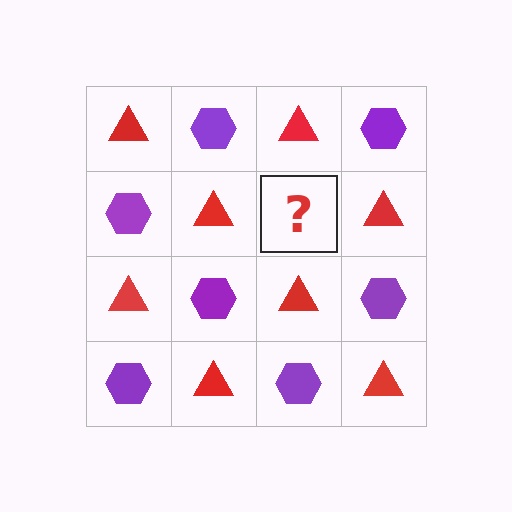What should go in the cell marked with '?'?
The missing cell should contain a purple hexagon.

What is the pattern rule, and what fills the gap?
The rule is that it alternates red triangle and purple hexagon in a checkerboard pattern. The gap should be filled with a purple hexagon.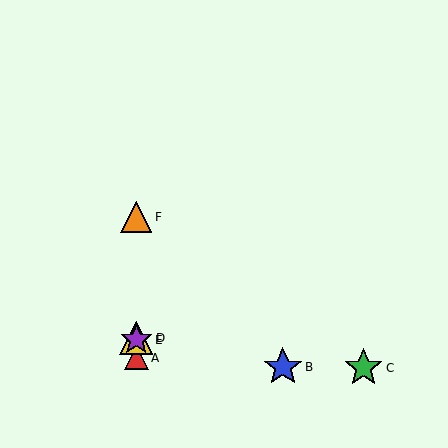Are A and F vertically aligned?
Yes, both are at x≈136.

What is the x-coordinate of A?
Object A is at x≈136.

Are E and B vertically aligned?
No, E is at x≈136 and B is at x≈283.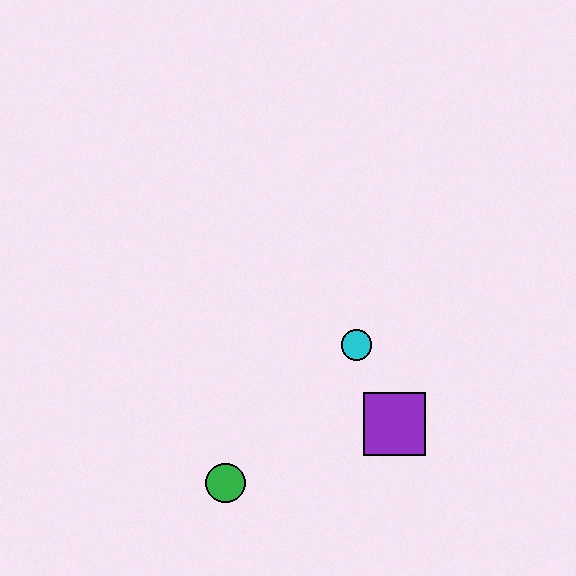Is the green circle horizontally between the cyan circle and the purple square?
No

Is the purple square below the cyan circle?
Yes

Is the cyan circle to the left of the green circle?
No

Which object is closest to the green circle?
The purple square is closest to the green circle.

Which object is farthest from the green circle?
The cyan circle is farthest from the green circle.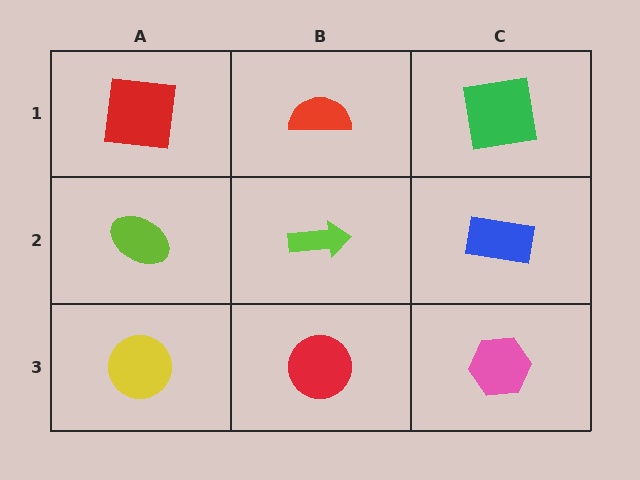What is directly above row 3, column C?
A blue rectangle.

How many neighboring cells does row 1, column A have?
2.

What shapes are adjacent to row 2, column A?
A red square (row 1, column A), a yellow circle (row 3, column A), a lime arrow (row 2, column B).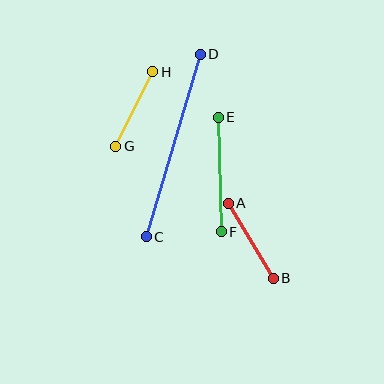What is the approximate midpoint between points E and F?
The midpoint is at approximately (220, 175) pixels.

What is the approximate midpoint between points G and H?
The midpoint is at approximately (134, 109) pixels.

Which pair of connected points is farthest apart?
Points C and D are farthest apart.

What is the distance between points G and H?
The distance is approximately 83 pixels.